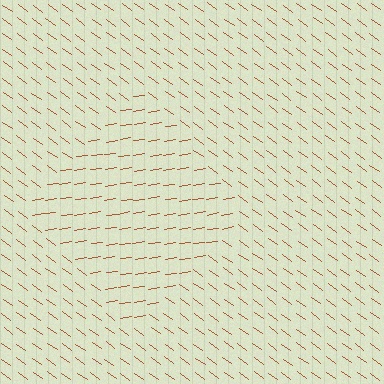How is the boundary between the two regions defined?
The boundary is defined purely by a change in line orientation (approximately 45 degrees difference). All lines are the same color and thickness.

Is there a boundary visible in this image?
Yes, there is a texture boundary formed by a change in line orientation.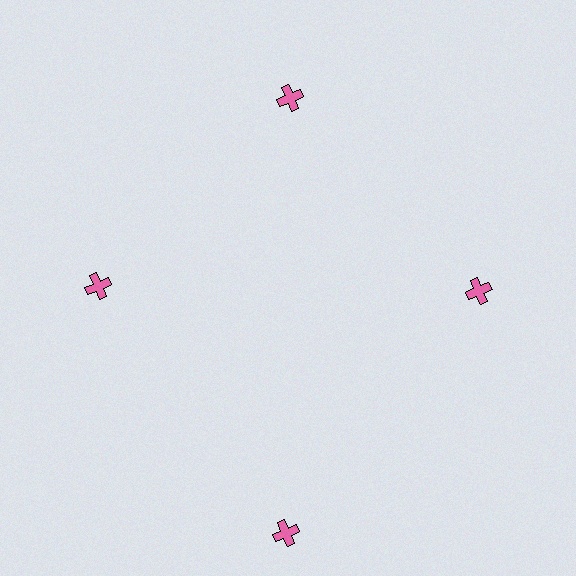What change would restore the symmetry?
The symmetry would be restored by moving it inward, back onto the ring so that all 4 crosses sit at equal angles and equal distance from the center.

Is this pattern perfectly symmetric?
No. The 4 pink crosses are arranged in a ring, but one element near the 6 o'clock position is pushed outward from the center, breaking the 4-fold rotational symmetry.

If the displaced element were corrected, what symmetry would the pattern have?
It would have 4-fold rotational symmetry — the pattern would map onto itself every 90 degrees.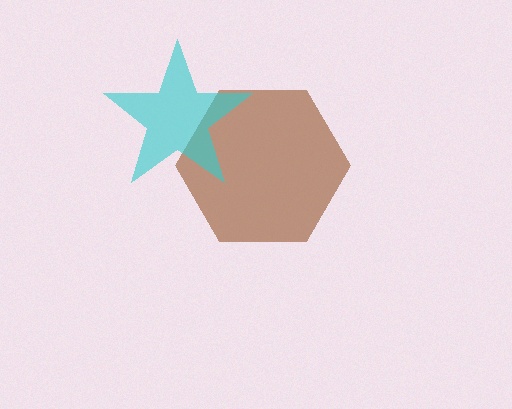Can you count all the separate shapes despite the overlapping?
Yes, there are 2 separate shapes.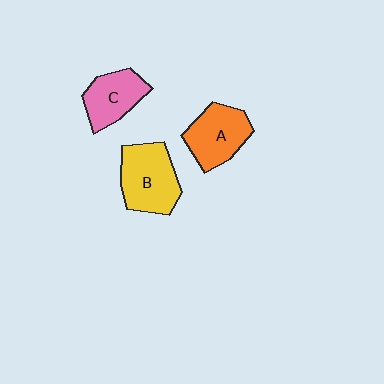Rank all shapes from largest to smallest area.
From largest to smallest: B (yellow), A (orange), C (pink).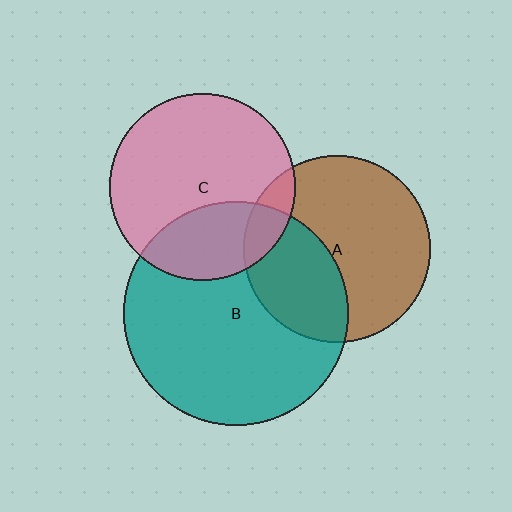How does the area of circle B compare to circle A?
Approximately 1.4 times.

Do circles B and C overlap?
Yes.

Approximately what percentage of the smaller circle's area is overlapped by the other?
Approximately 30%.